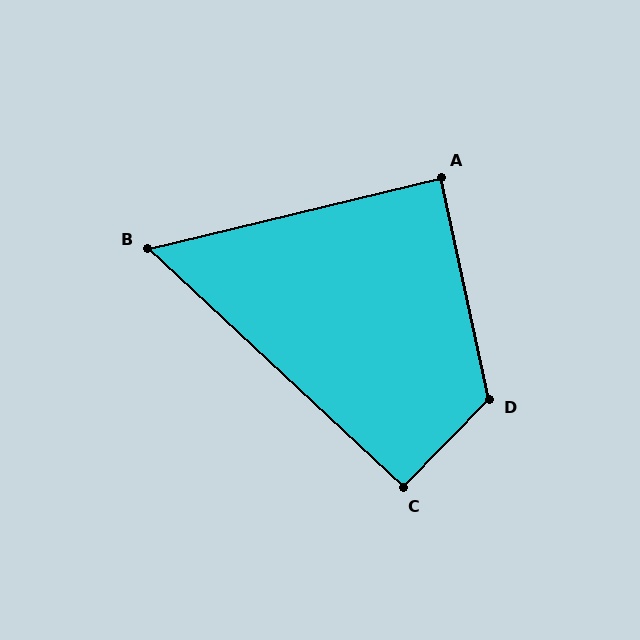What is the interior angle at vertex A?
Approximately 89 degrees (approximately right).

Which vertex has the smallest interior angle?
B, at approximately 56 degrees.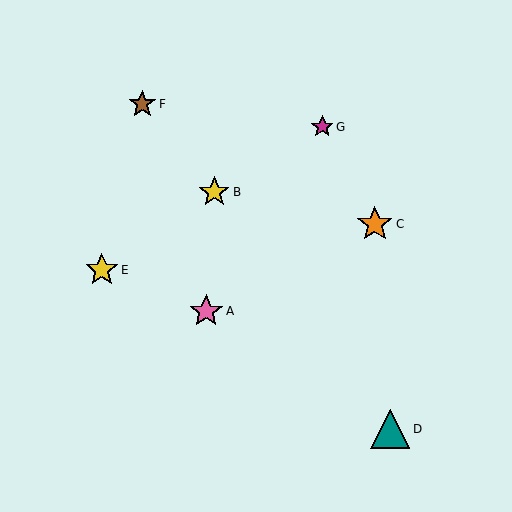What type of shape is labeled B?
Shape B is a yellow star.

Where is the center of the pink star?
The center of the pink star is at (206, 311).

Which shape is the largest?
The teal triangle (labeled D) is the largest.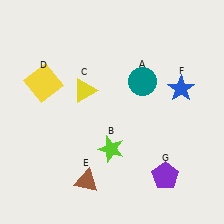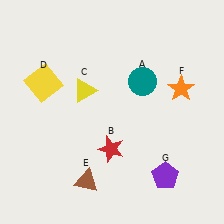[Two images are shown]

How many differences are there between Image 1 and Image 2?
There are 2 differences between the two images.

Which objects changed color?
B changed from lime to red. F changed from blue to orange.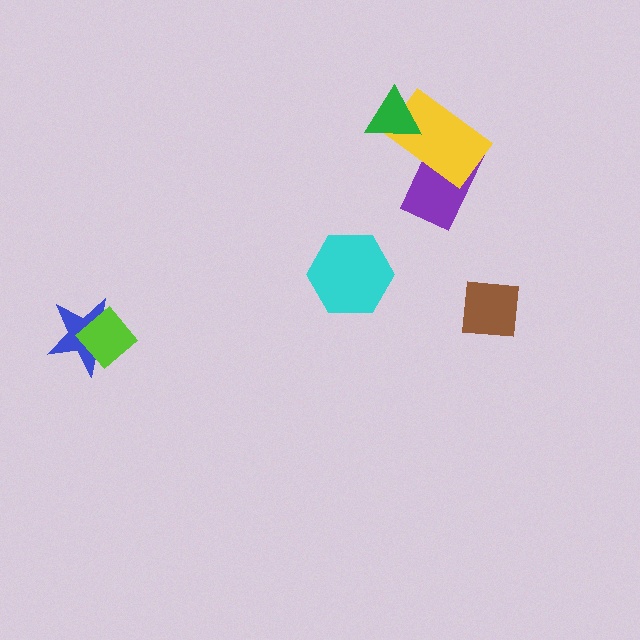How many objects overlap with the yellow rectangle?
2 objects overlap with the yellow rectangle.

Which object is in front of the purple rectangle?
The yellow rectangle is in front of the purple rectangle.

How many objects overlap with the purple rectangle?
1 object overlaps with the purple rectangle.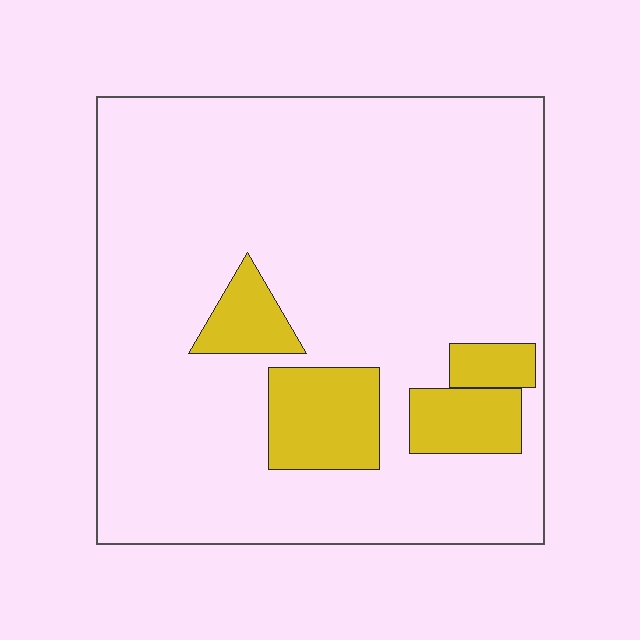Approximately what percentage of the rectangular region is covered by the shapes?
Approximately 15%.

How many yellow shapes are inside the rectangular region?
4.